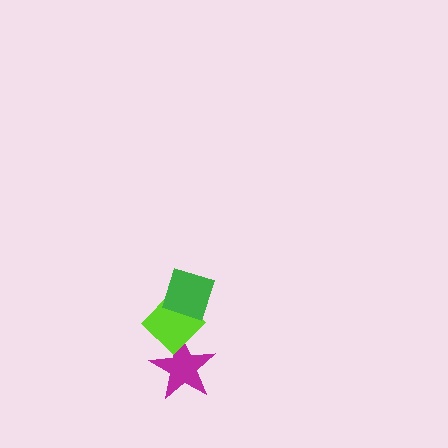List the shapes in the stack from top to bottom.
From top to bottom: the green diamond, the lime diamond, the magenta star.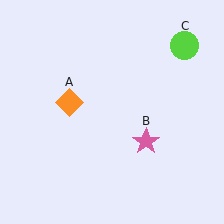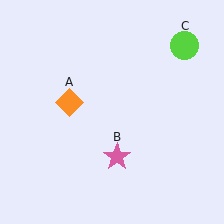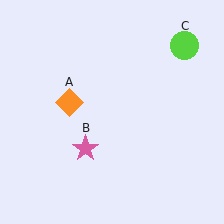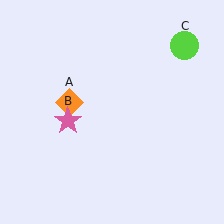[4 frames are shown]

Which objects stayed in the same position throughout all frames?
Orange diamond (object A) and lime circle (object C) remained stationary.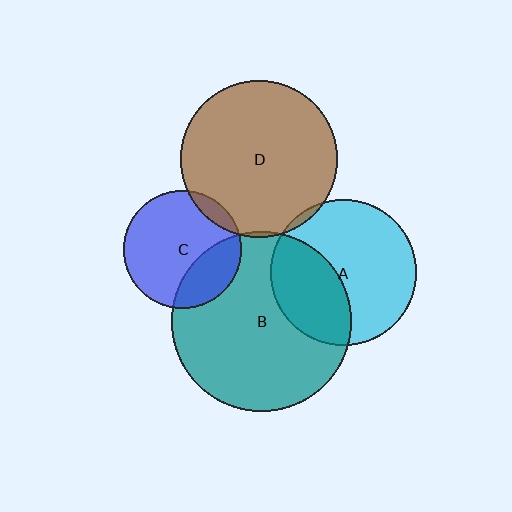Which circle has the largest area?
Circle B (teal).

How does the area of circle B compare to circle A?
Approximately 1.5 times.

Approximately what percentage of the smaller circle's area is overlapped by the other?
Approximately 25%.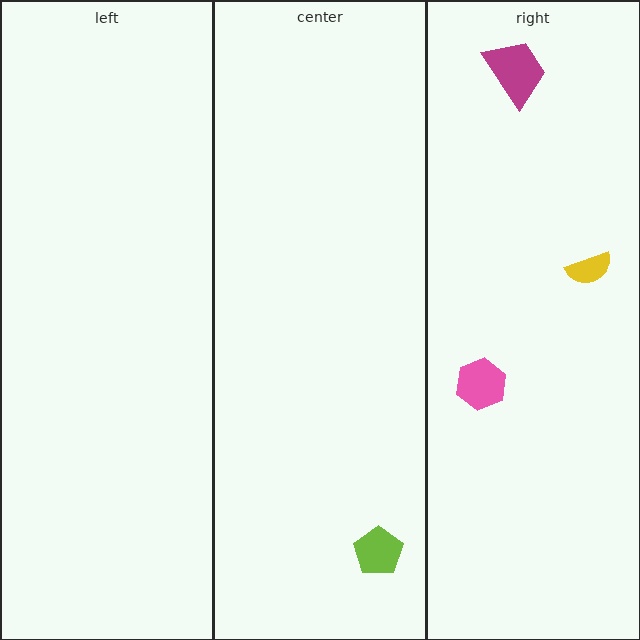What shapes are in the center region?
The lime pentagon.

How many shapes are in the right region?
3.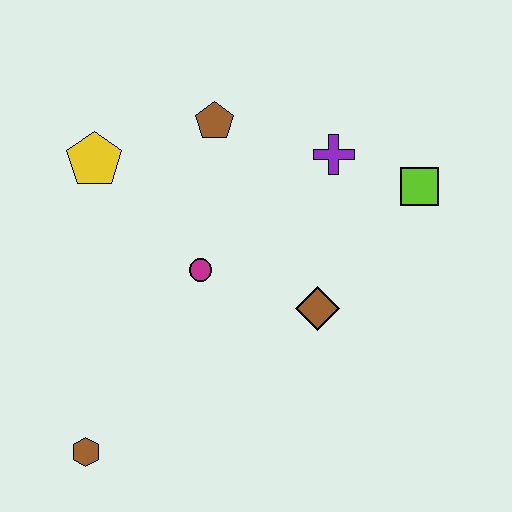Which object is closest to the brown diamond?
The magenta circle is closest to the brown diamond.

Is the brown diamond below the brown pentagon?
Yes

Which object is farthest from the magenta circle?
The lime square is farthest from the magenta circle.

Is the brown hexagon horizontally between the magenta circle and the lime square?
No